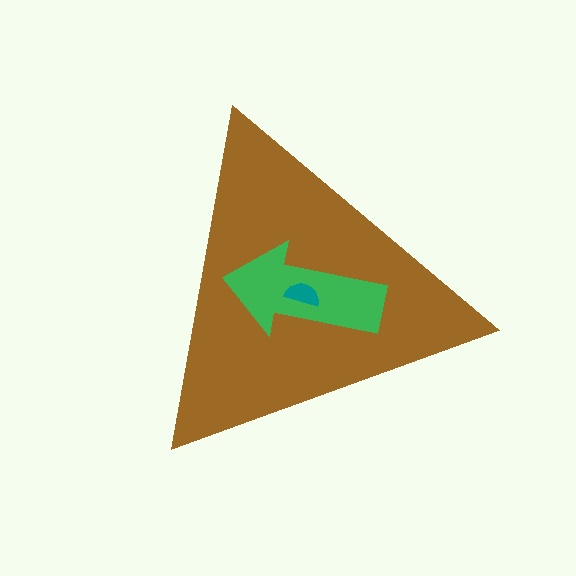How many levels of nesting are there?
3.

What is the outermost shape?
The brown triangle.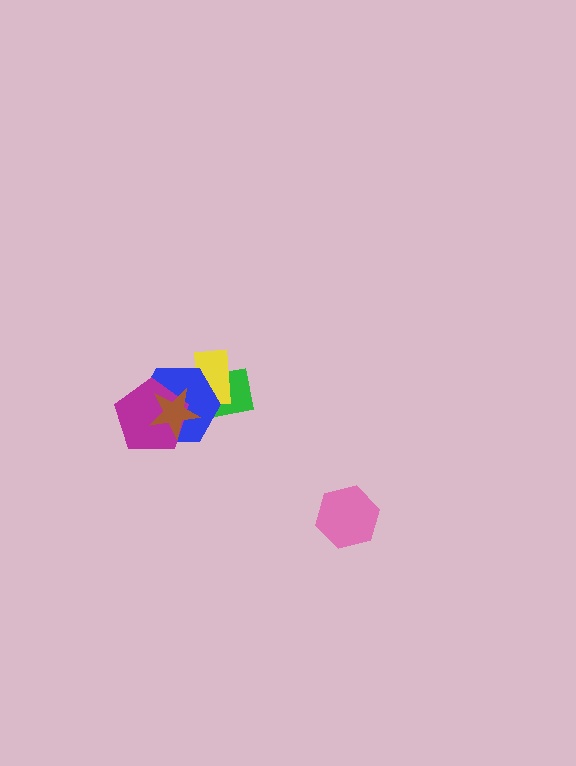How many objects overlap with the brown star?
2 objects overlap with the brown star.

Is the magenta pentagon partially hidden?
Yes, it is partially covered by another shape.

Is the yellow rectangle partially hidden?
Yes, it is partially covered by another shape.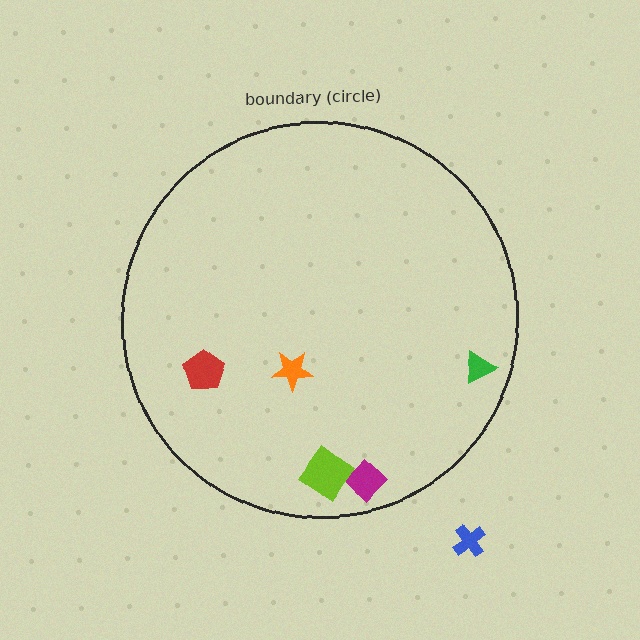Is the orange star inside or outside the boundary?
Inside.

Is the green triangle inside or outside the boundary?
Inside.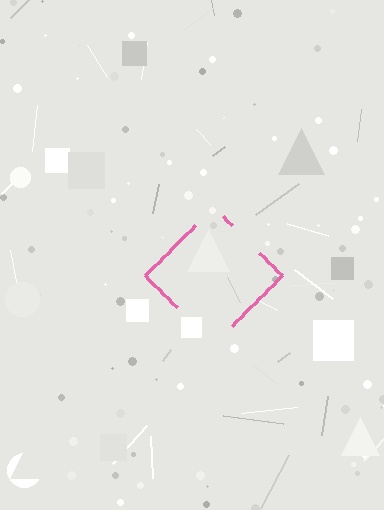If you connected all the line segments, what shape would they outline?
They would outline a diamond.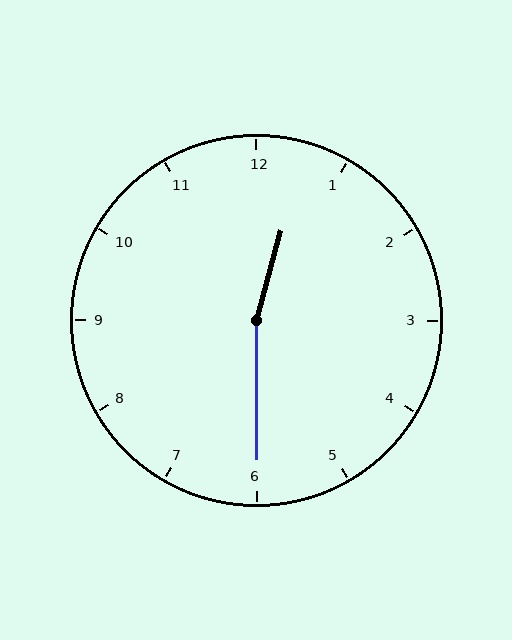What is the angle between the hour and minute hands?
Approximately 165 degrees.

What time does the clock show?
12:30.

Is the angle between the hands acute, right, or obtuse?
It is obtuse.